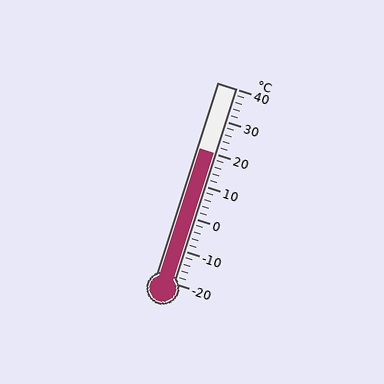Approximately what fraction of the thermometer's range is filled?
The thermometer is filled to approximately 65% of its range.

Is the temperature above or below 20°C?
The temperature is at 20°C.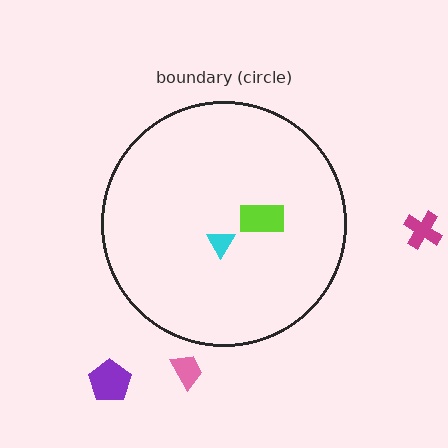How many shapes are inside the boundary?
2 inside, 3 outside.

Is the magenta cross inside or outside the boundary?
Outside.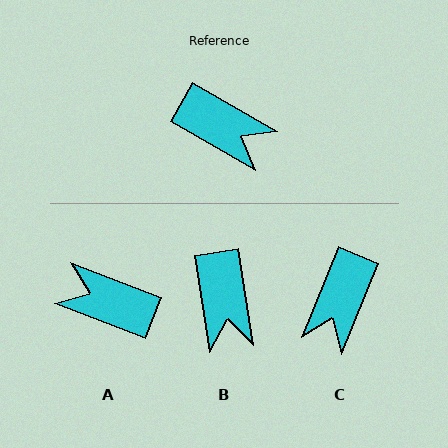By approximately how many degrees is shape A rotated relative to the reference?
Approximately 171 degrees clockwise.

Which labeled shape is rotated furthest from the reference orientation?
A, about 171 degrees away.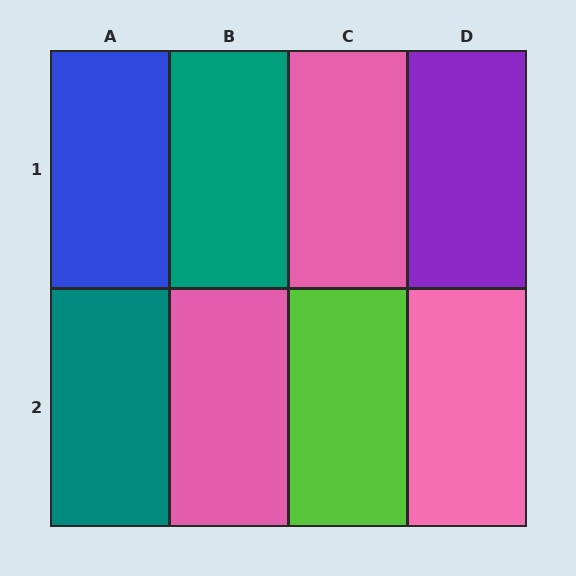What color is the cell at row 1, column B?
Teal.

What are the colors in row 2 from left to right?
Teal, pink, lime, pink.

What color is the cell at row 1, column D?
Purple.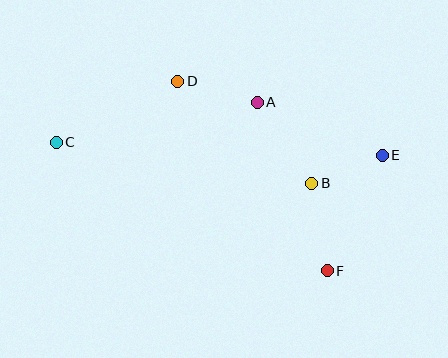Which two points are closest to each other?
Points B and E are closest to each other.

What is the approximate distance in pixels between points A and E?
The distance between A and E is approximately 136 pixels.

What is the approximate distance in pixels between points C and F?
The distance between C and F is approximately 300 pixels.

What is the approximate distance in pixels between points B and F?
The distance between B and F is approximately 89 pixels.